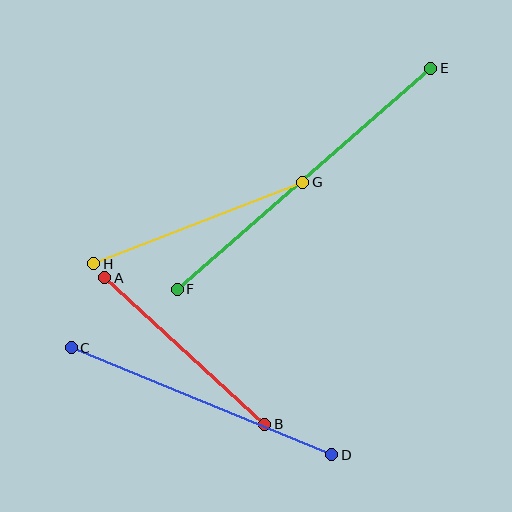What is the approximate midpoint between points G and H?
The midpoint is at approximately (198, 223) pixels.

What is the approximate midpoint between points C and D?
The midpoint is at approximately (201, 401) pixels.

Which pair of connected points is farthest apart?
Points E and F are farthest apart.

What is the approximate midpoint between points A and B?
The midpoint is at approximately (185, 351) pixels.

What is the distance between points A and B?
The distance is approximately 217 pixels.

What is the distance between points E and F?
The distance is approximately 336 pixels.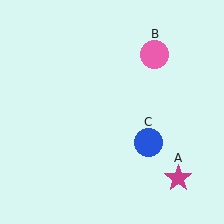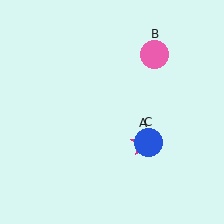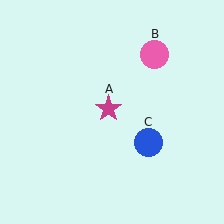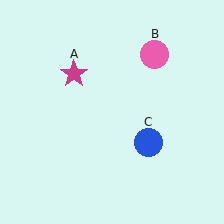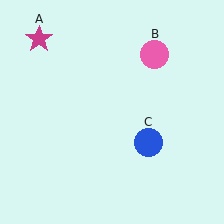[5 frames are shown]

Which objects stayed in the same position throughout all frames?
Pink circle (object B) and blue circle (object C) remained stationary.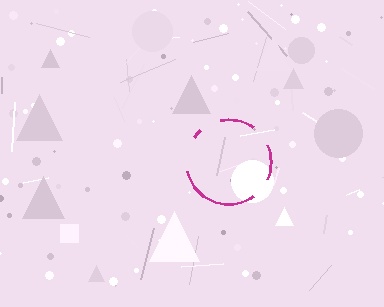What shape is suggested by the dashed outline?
The dashed outline suggests a circle.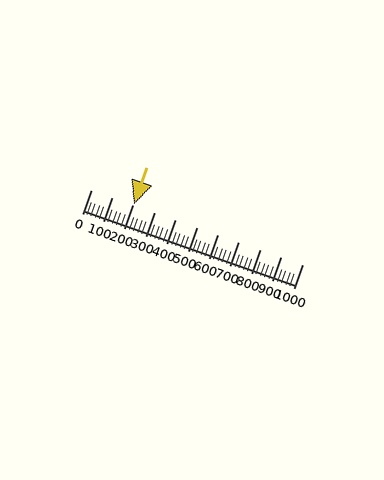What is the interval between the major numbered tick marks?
The major tick marks are spaced 100 units apart.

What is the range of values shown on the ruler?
The ruler shows values from 0 to 1000.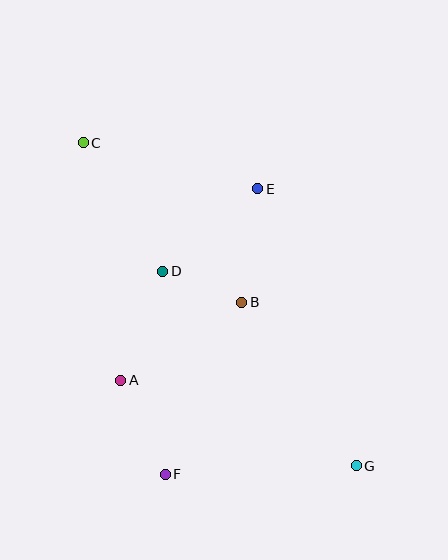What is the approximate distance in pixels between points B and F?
The distance between B and F is approximately 189 pixels.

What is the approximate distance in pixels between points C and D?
The distance between C and D is approximately 151 pixels.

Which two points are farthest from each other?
Points C and G are farthest from each other.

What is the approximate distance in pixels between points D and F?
The distance between D and F is approximately 203 pixels.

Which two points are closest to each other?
Points B and D are closest to each other.